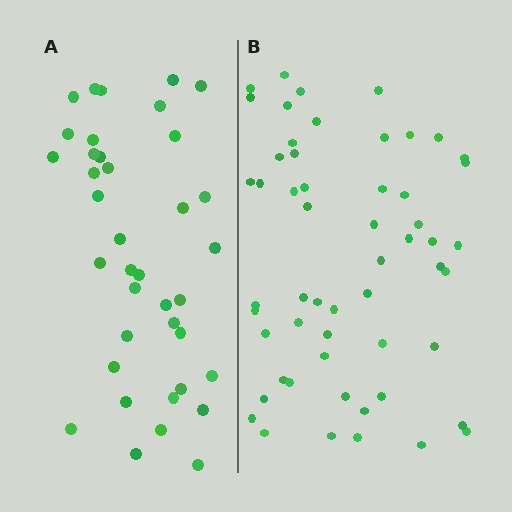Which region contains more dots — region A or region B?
Region B (the right region) has more dots.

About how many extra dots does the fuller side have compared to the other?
Region B has approximately 15 more dots than region A.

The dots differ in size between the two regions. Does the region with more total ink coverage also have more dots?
No. Region A has more total ink coverage because its dots are larger, but region B actually contains more individual dots. Total area can be misleading — the number of items is what matters here.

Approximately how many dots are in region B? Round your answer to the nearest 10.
About 60 dots. (The exact count is 55, which rounds to 60.)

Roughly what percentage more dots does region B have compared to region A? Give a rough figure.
About 45% more.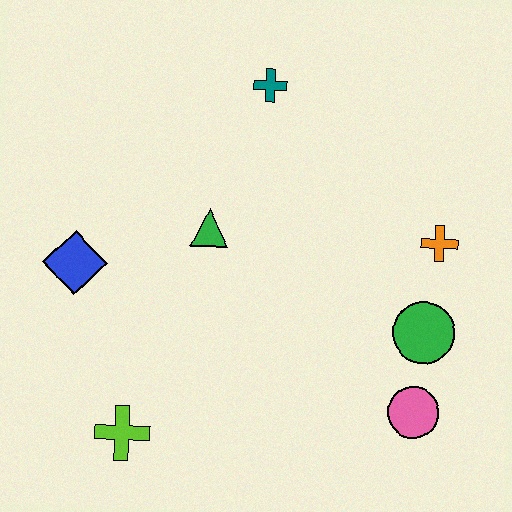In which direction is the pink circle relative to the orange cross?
The pink circle is below the orange cross.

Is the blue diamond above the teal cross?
No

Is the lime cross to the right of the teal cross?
No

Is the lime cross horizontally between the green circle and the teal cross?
No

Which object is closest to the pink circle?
The green circle is closest to the pink circle.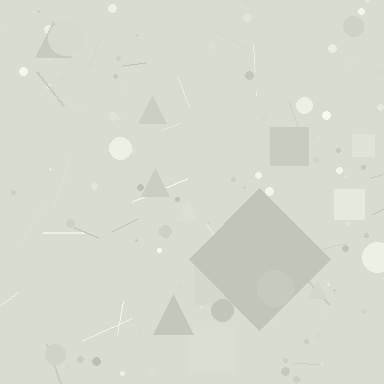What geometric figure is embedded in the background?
A diamond is embedded in the background.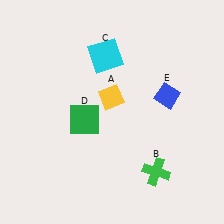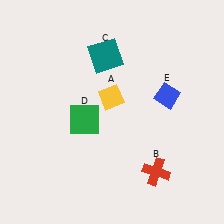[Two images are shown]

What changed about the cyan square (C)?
In Image 1, C is cyan. In Image 2, it changed to teal.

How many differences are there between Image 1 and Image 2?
There are 2 differences between the two images.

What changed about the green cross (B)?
In Image 1, B is green. In Image 2, it changed to red.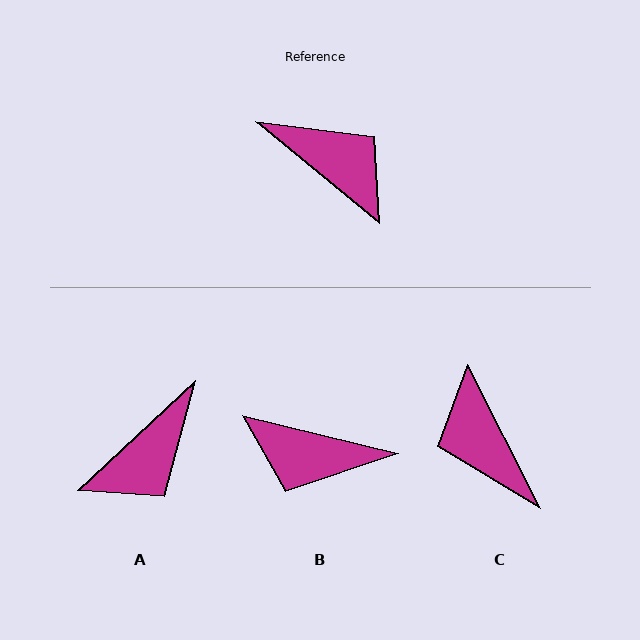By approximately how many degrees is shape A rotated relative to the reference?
Approximately 98 degrees clockwise.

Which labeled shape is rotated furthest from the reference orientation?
C, about 156 degrees away.